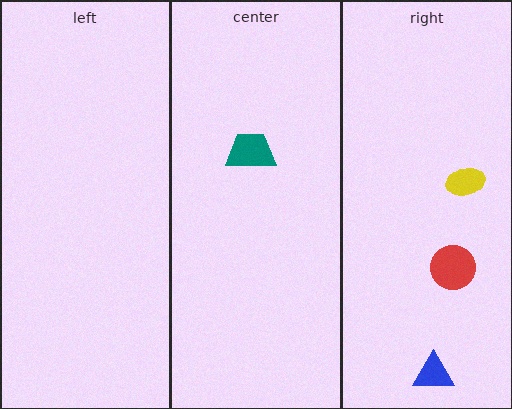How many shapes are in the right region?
3.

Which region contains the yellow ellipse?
The right region.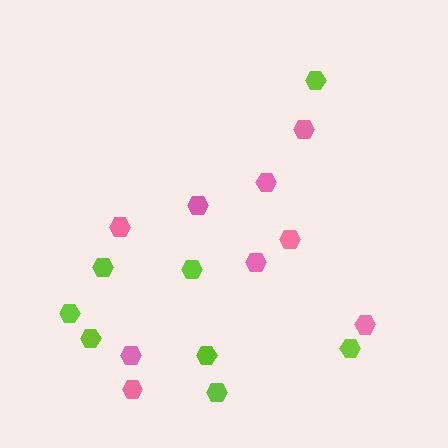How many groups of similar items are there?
There are 2 groups: one group of lime hexagons (8) and one group of pink hexagons (9).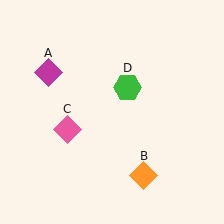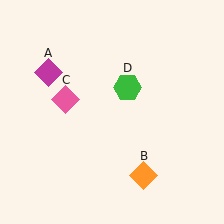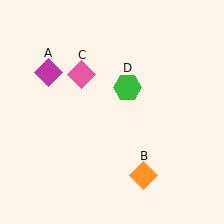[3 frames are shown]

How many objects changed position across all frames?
1 object changed position: pink diamond (object C).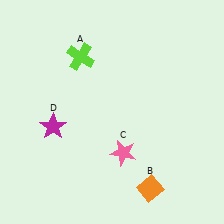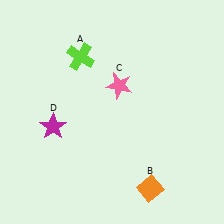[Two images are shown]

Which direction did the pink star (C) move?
The pink star (C) moved up.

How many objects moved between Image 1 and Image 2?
1 object moved between the two images.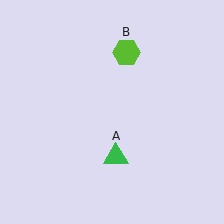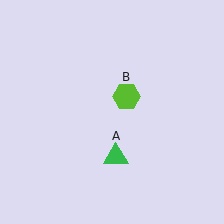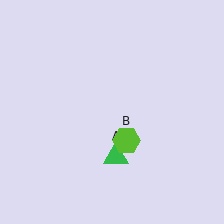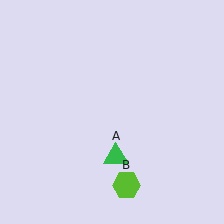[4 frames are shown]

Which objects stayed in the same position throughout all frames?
Green triangle (object A) remained stationary.